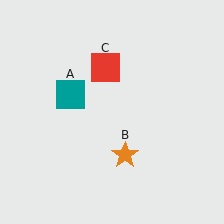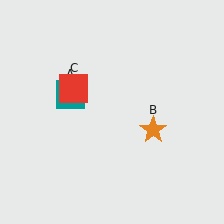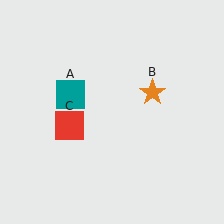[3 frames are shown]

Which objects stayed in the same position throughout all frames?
Teal square (object A) remained stationary.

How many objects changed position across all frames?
2 objects changed position: orange star (object B), red square (object C).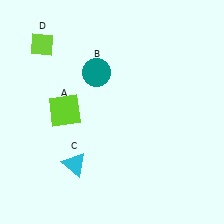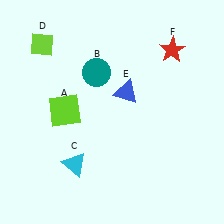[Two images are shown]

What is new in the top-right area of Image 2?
A blue triangle (E) was added in the top-right area of Image 2.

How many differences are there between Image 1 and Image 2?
There are 2 differences between the two images.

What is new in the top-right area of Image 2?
A red star (F) was added in the top-right area of Image 2.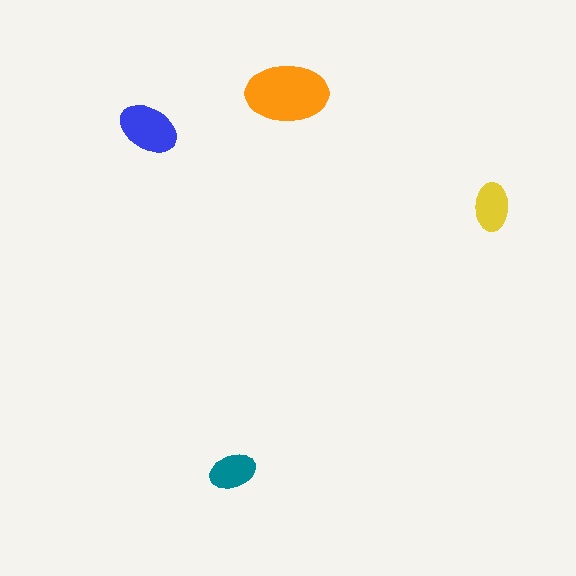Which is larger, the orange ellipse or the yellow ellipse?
The orange one.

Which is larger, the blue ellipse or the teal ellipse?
The blue one.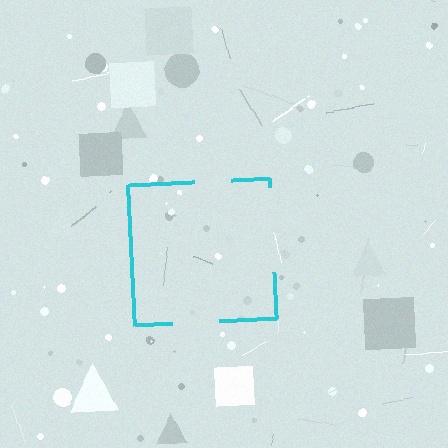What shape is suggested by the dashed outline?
The dashed outline suggests a square.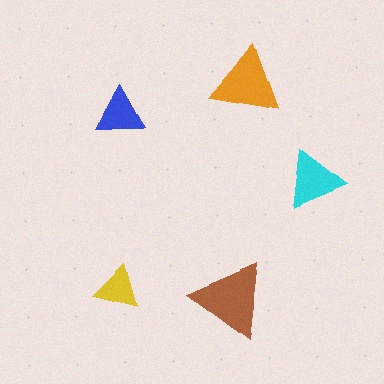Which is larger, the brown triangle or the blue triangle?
The brown one.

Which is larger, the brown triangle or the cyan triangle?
The brown one.